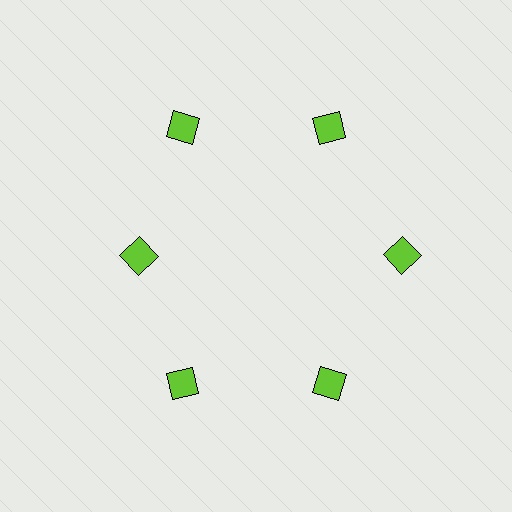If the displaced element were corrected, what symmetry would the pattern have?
It would have 6-fold rotational symmetry — the pattern would map onto itself every 60 degrees.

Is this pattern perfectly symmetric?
No. The 6 lime squares are arranged in a ring, but one element near the 9 o'clock position is pulled inward toward the center, breaking the 6-fold rotational symmetry.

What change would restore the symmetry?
The symmetry would be restored by moving it outward, back onto the ring so that all 6 squares sit at equal angles and equal distance from the center.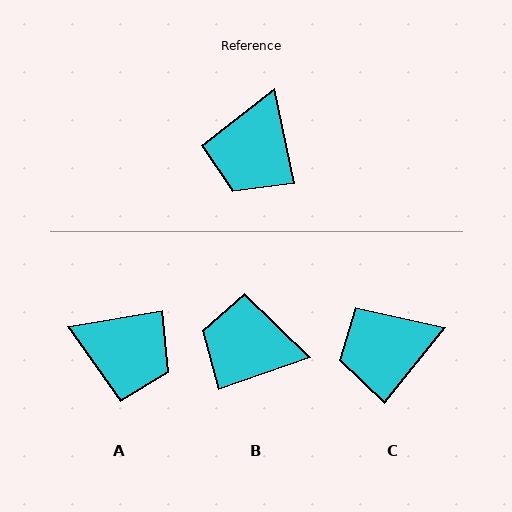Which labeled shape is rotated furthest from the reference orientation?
A, about 87 degrees away.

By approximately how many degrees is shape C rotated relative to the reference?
Approximately 50 degrees clockwise.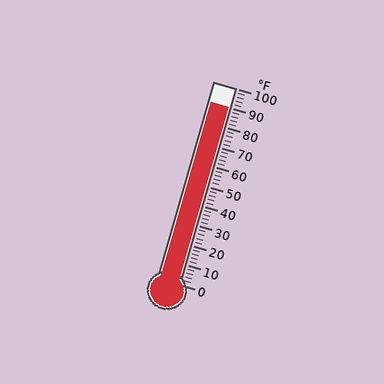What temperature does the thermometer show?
The thermometer shows approximately 90°F.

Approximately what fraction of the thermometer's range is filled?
The thermometer is filled to approximately 90% of its range.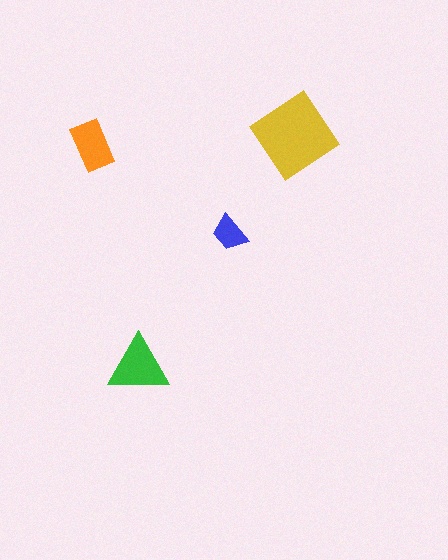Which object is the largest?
The yellow diamond.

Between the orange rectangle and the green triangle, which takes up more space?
The green triangle.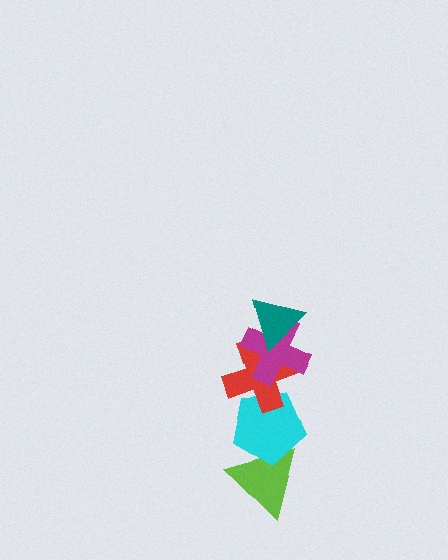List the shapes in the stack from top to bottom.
From top to bottom: the teal triangle, the magenta cross, the red cross, the cyan pentagon, the lime triangle.